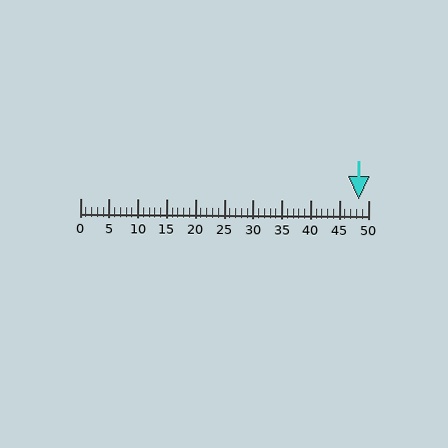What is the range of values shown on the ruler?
The ruler shows values from 0 to 50.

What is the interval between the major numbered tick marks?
The major tick marks are spaced 5 units apart.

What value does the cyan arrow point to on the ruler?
The cyan arrow points to approximately 48.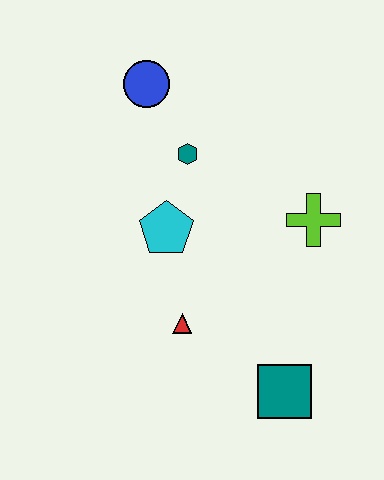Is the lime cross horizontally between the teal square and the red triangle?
No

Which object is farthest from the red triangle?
The blue circle is farthest from the red triangle.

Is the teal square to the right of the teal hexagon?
Yes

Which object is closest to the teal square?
The red triangle is closest to the teal square.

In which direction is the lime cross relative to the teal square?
The lime cross is above the teal square.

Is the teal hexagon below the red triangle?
No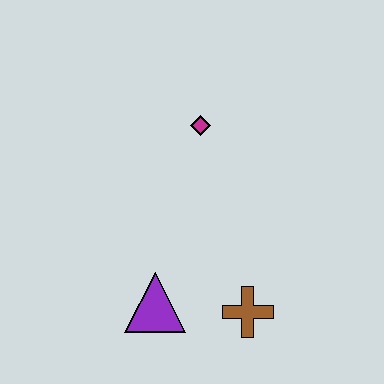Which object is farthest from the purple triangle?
The magenta diamond is farthest from the purple triangle.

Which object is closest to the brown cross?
The purple triangle is closest to the brown cross.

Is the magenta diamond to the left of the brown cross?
Yes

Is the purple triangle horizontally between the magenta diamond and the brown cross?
No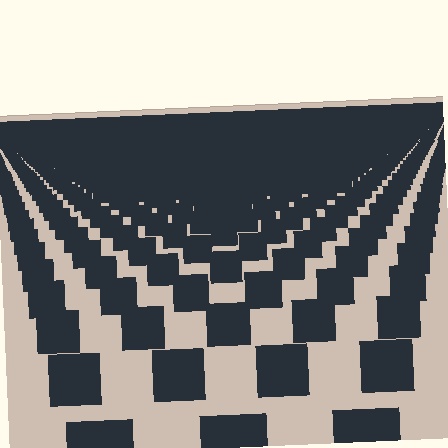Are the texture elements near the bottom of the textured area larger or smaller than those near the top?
Larger. Near the bottom, elements are closer to the viewer and appear at a bigger on-screen size.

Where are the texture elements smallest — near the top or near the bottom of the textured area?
Near the top.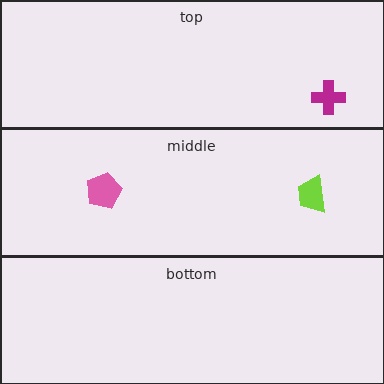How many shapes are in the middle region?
2.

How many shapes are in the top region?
1.